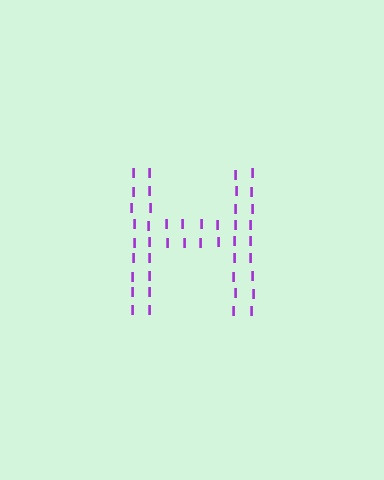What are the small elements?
The small elements are letter I's.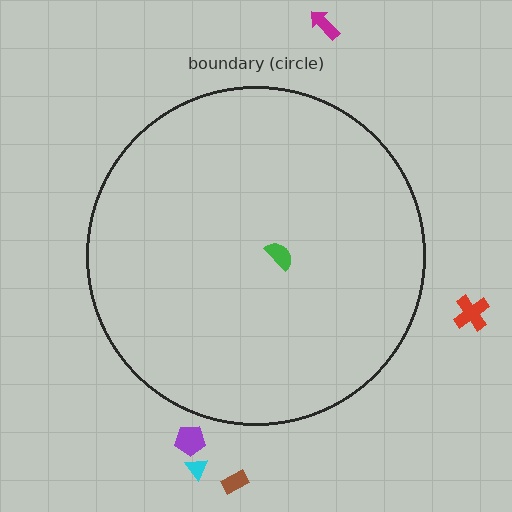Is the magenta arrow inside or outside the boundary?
Outside.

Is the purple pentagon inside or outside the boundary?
Outside.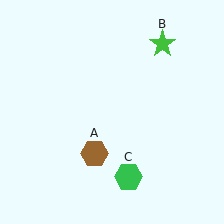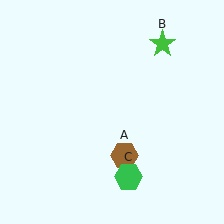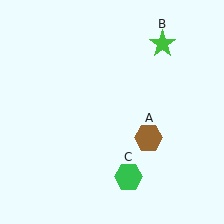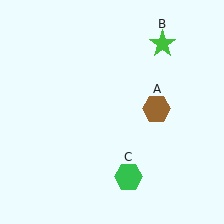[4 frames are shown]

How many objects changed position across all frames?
1 object changed position: brown hexagon (object A).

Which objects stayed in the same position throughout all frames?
Green star (object B) and green hexagon (object C) remained stationary.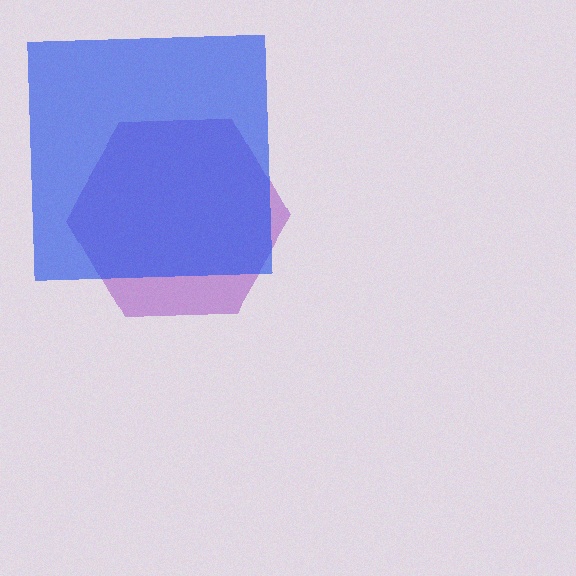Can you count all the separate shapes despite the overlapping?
Yes, there are 2 separate shapes.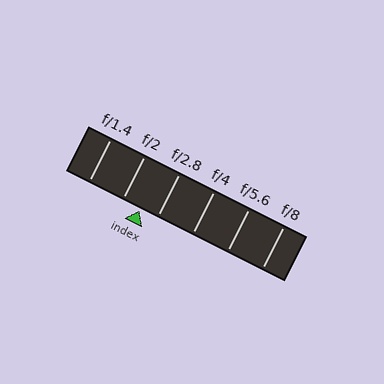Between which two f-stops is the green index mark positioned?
The index mark is between f/2 and f/2.8.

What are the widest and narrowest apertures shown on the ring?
The widest aperture shown is f/1.4 and the narrowest is f/8.